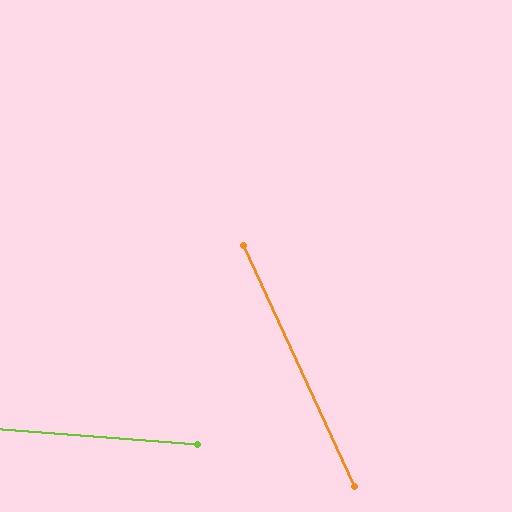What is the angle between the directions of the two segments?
Approximately 61 degrees.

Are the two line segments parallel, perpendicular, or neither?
Neither parallel nor perpendicular — they differ by about 61°.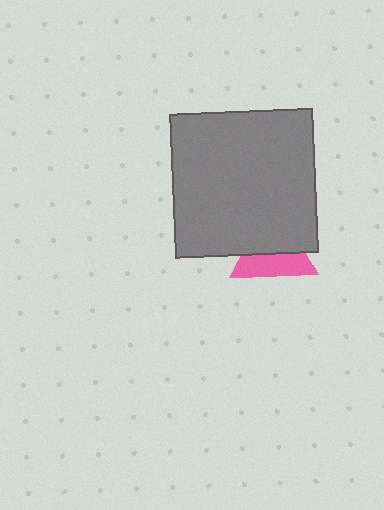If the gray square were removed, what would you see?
You would see the complete pink triangle.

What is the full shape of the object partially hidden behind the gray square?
The partially hidden object is a pink triangle.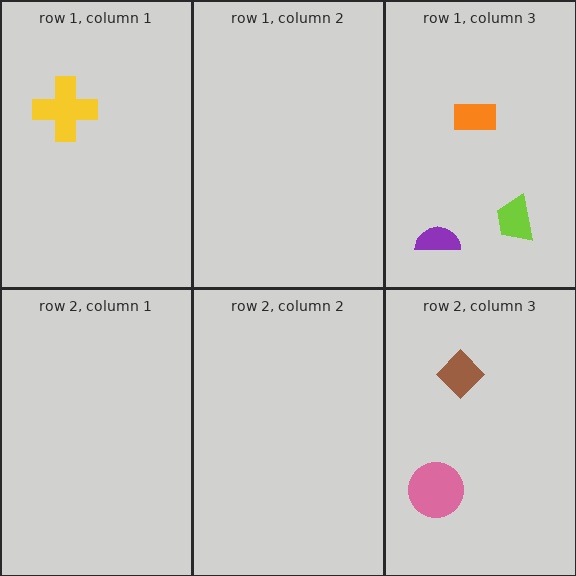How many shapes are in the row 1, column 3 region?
3.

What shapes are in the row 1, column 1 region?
The yellow cross.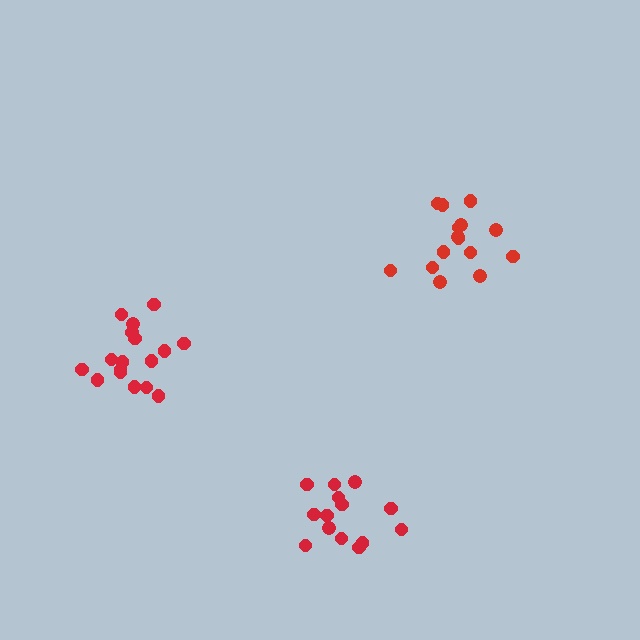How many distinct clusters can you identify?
There are 3 distinct clusters.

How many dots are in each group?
Group 1: 17 dots, Group 2: 15 dots, Group 3: 14 dots (46 total).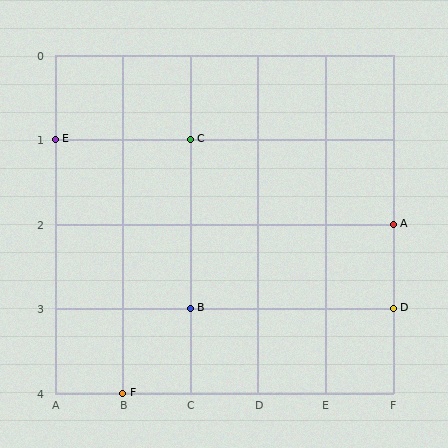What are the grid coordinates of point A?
Point A is at grid coordinates (F, 2).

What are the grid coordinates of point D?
Point D is at grid coordinates (F, 3).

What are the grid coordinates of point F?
Point F is at grid coordinates (B, 4).